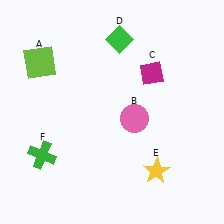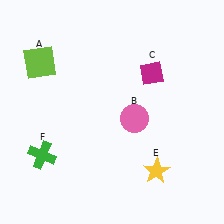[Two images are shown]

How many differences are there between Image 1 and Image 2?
There is 1 difference between the two images.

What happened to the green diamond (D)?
The green diamond (D) was removed in Image 2. It was in the top-right area of Image 1.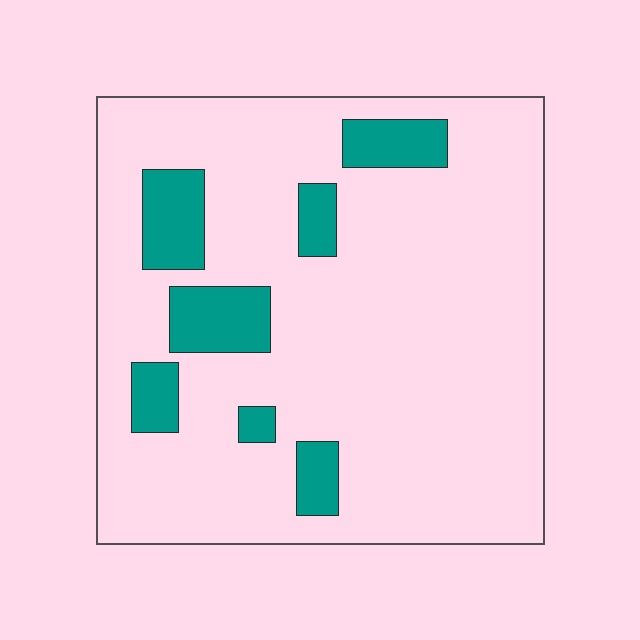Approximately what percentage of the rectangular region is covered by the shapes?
Approximately 15%.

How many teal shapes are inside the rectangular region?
7.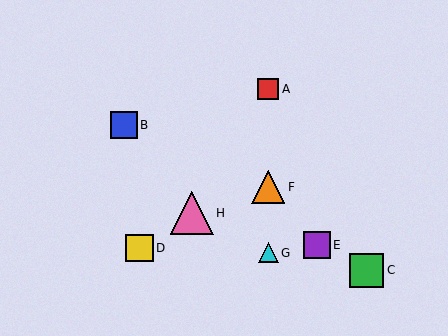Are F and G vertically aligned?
Yes, both are at x≈268.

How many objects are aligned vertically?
3 objects (A, F, G) are aligned vertically.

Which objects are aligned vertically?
Objects A, F, G are aligned vertically.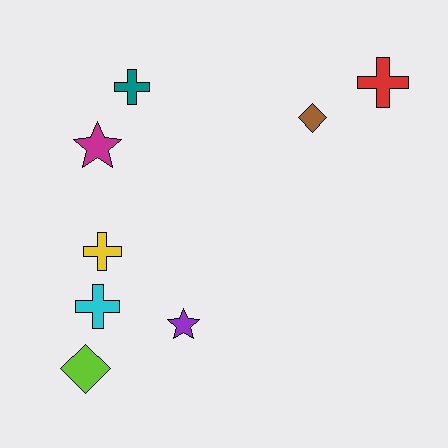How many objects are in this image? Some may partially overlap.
There are 8 objects.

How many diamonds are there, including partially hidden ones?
There are 2 diamonds.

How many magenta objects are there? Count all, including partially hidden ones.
There is 1 magenta object.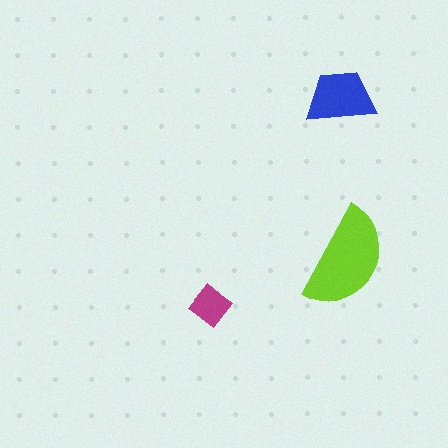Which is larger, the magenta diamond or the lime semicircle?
The lime semicircle.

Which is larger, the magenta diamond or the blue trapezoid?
The blue trapezoid.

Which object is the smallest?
The magenta diamond.